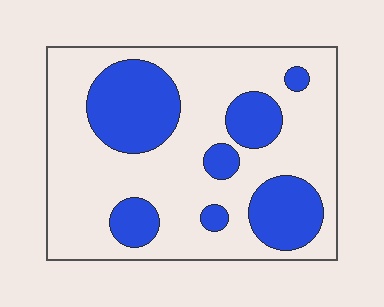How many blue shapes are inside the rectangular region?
7.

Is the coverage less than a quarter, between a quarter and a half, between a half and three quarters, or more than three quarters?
Between a quarter and a half.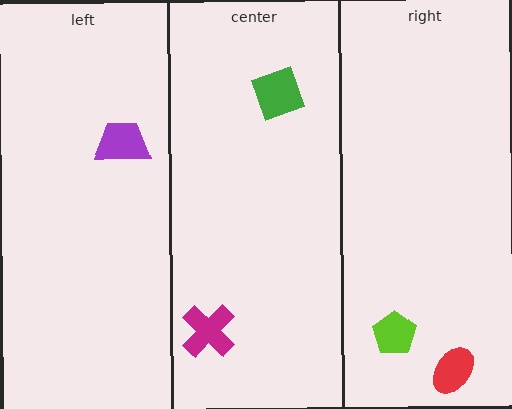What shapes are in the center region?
The magenta cross, the green square.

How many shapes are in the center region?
2.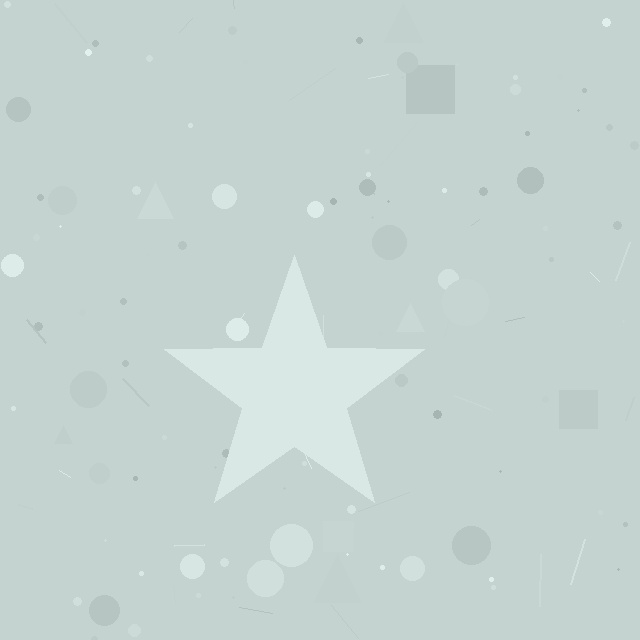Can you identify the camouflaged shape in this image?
The camouflaged shape is a star.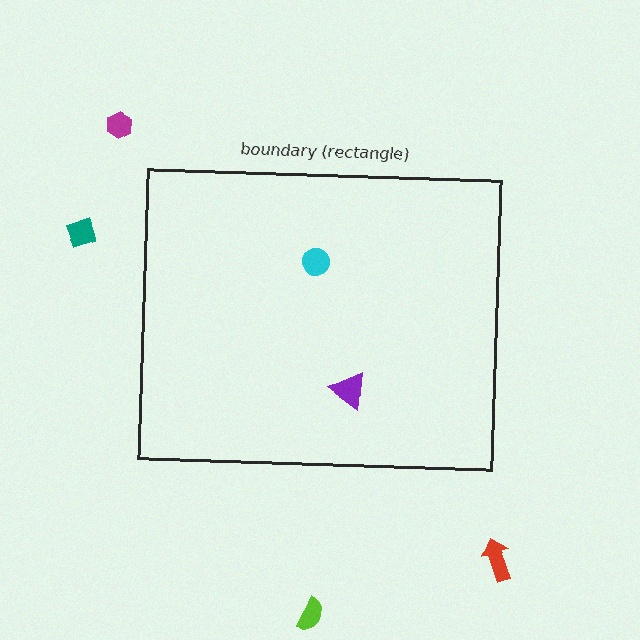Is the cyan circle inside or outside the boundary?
Inside.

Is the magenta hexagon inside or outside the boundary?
Outside.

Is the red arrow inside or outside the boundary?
Outside.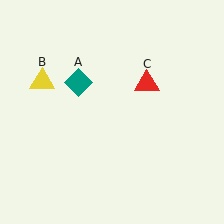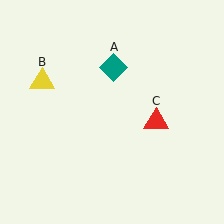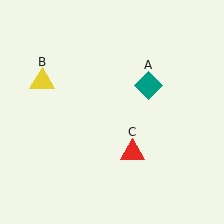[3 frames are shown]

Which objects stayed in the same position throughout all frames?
Yellow triangle (object B) remained stationary.